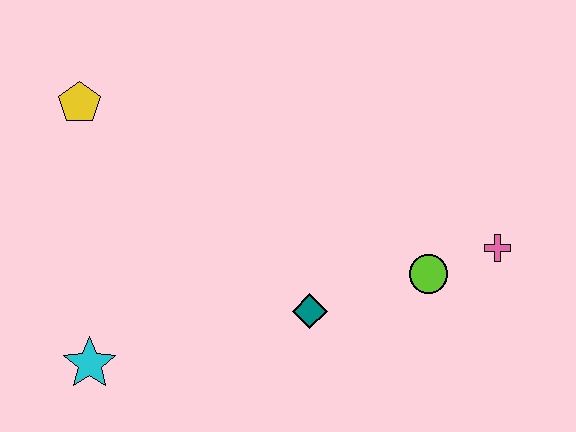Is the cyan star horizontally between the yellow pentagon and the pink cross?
Yes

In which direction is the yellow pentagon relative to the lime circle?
The yellow pentagon is to the left of the lime circle.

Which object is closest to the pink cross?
The lime circle is closest to the pink cross.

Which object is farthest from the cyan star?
The pink cross is farthest from the cyan star.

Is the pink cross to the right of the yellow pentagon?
Yes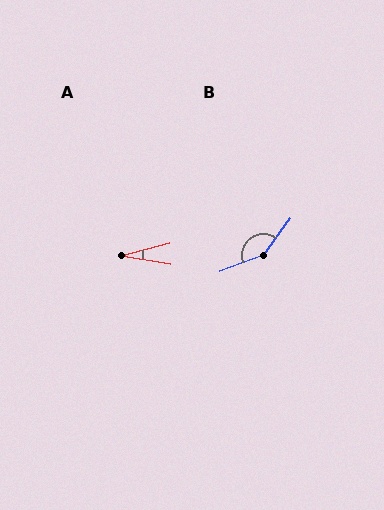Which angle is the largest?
B, at approximately 147 degrees.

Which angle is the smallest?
A, at approximately 23 degrees.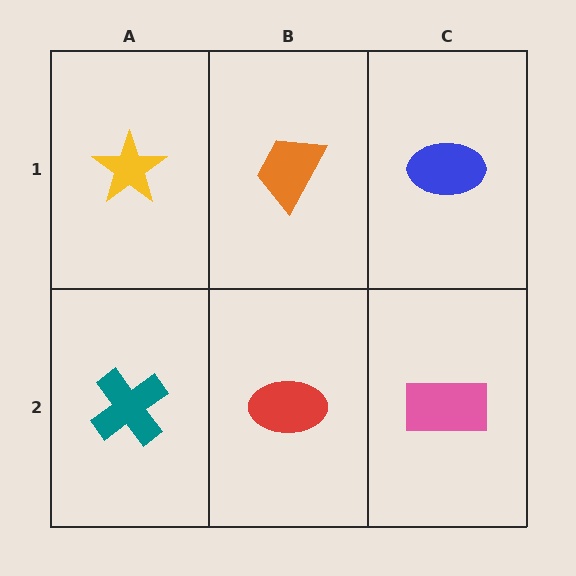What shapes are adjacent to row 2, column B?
An orange trapezoid (row 1, column B), a teal cross (row 2, column A), a pink rectangle (row 2, column C).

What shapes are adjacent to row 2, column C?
A blue ellipse (row 1, column C), a red ellipse (row 2, column B).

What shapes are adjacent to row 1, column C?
A pink rectangle (row 2, column C), an orange trapezoid (row 1, column B).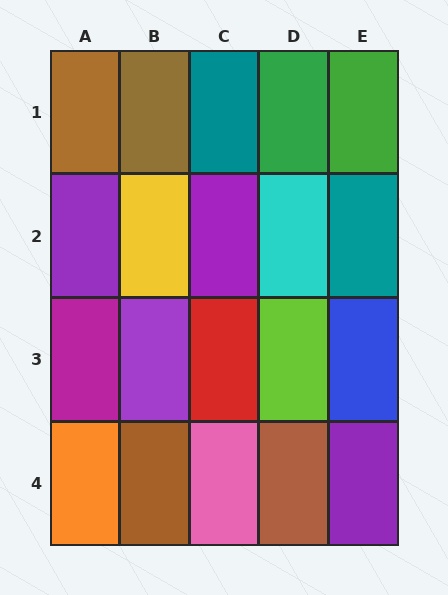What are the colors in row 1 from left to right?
Brown, brown, teal, green, green.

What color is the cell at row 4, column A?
Orange.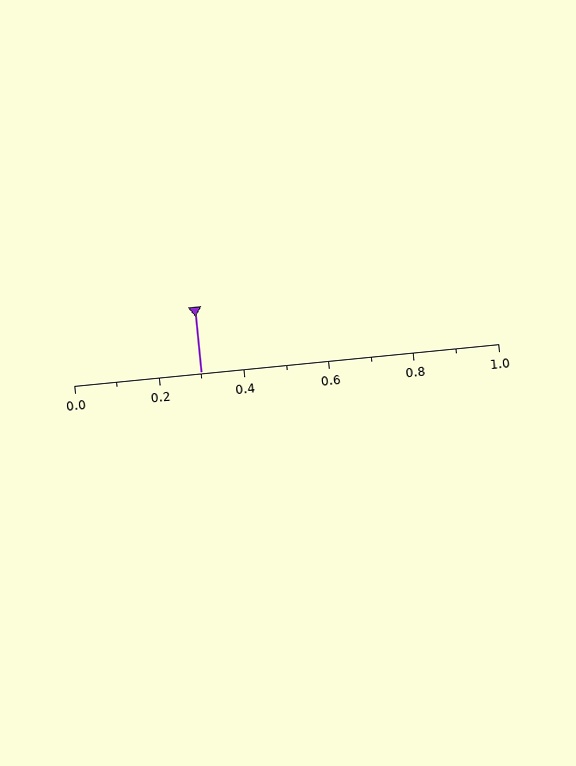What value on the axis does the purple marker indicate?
The marker indicates approximately 0.3.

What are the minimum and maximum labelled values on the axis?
The axis runs from 0.0 to 1.0.